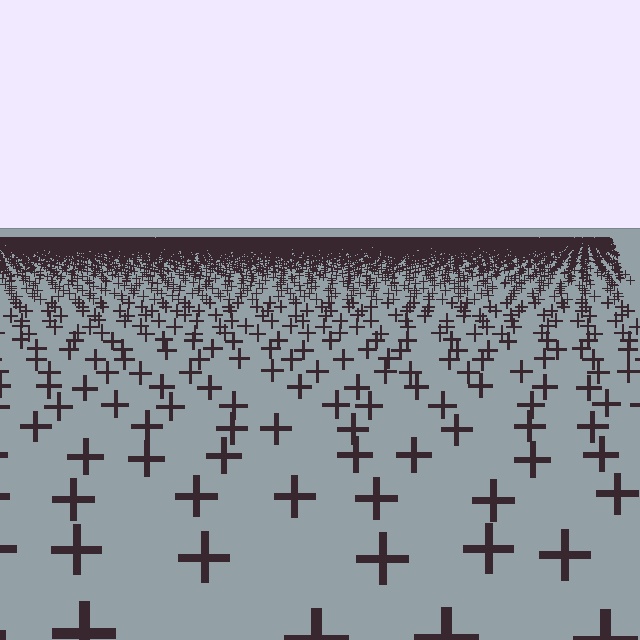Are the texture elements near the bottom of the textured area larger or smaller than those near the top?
Larger. Near the bottom, elements are closer to the viewer and appear at a bigger on-screen size.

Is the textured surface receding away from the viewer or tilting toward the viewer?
The surface is receding away from the viewer. Texture elements get smaller and denser toward the top.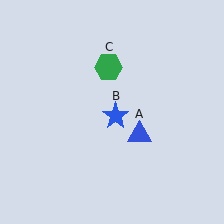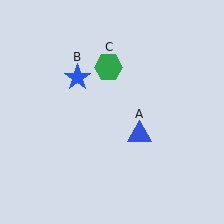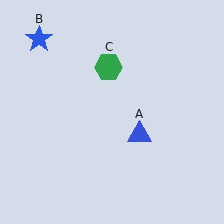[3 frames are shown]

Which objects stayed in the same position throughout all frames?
Blue triangle (object A) and green hexagon (object C) remained stationary.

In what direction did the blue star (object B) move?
The blue star (object B) moved up and to the left.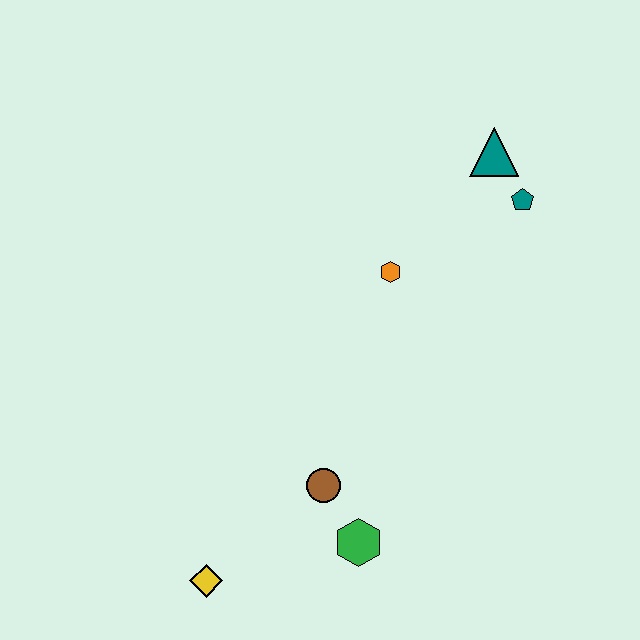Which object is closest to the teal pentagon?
The teal triangle is closest to the teal pentagon.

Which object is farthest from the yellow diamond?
The teal triangle is farthest from the yellow diamond.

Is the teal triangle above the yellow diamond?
Yes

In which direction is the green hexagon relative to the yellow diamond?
The green hexagon is to the right of the yellow diamond.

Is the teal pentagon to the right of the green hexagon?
Yes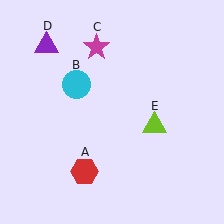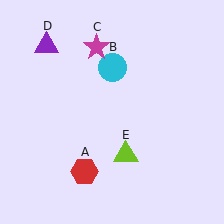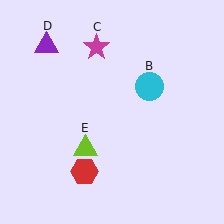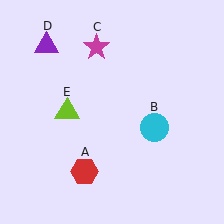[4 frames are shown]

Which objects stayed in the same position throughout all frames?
Red hexagon (object A) and magenta star (object C) and purple triangle (object D) remained stationary.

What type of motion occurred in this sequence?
The cyan circle (object B), lime triangle (object E) rotated clockwise around the center of the scene.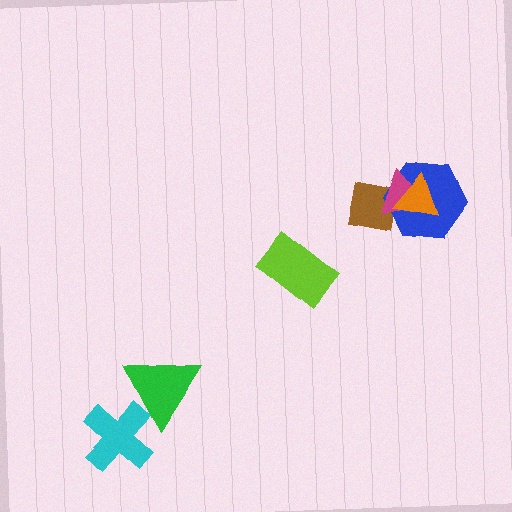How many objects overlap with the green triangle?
1 object overlaps with the green triangle.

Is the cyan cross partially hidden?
Yes, it is partially covered by another shape.